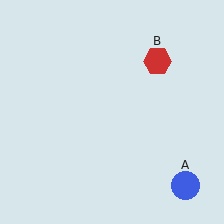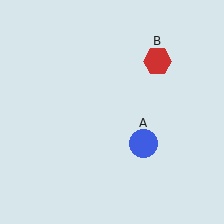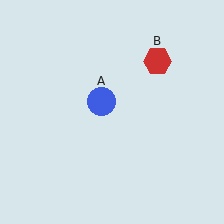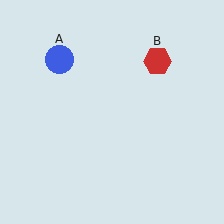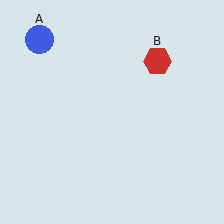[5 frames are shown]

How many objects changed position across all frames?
1 object changed position: blue circle (object A).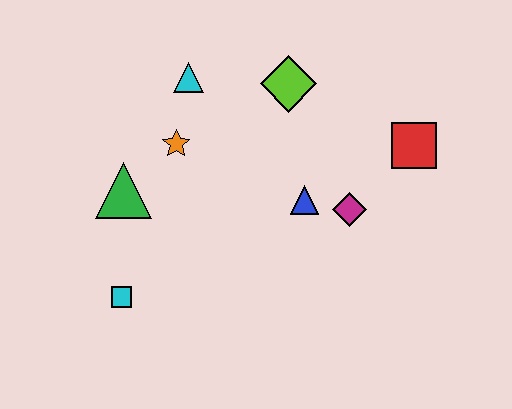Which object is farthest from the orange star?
The red square is farthest from the orange star.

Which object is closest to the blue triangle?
The magenta diamond is closest to the blue triangle.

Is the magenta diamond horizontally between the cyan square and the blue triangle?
No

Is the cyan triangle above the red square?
Yes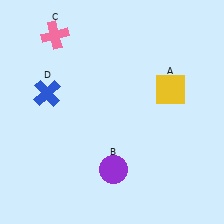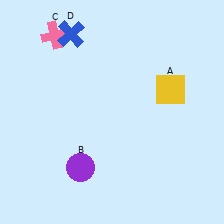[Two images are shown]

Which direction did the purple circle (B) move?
The purple circle (B) moved left.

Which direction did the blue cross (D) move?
The blue cross (D) moved up.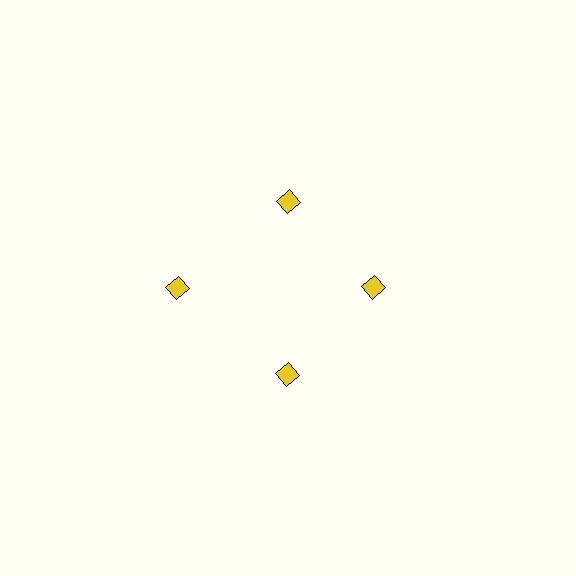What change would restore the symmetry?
The symmetry would be restored by moving it inward, back onto the ring so that all 4 diamonds sit at equal angles and equal distance from the center.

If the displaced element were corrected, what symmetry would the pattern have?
It would have 4-fold rotational symmetry — the pattern would map onto itself every 90 degrees.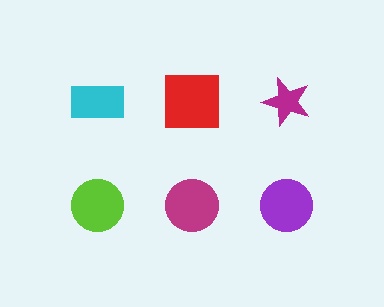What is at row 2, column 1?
A lime circle.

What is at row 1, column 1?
A cyan rectangle.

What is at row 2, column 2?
A magenta circle.